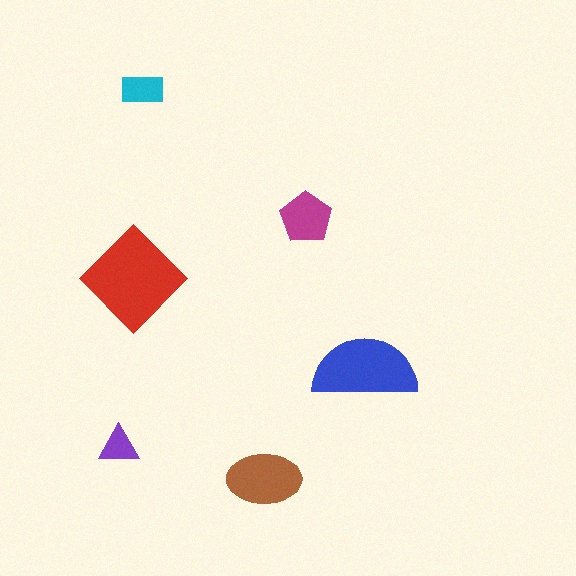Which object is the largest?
The red diamond.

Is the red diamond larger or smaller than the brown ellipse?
Larger.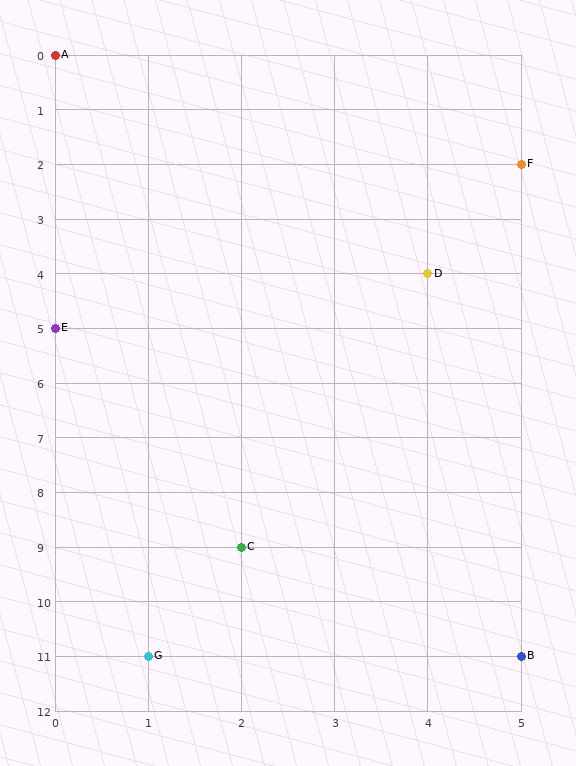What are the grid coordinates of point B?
Point B is at grid coordinates (5, 11).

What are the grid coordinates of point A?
Point A is at grid coordinates (0, 0).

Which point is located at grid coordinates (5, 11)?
Point B is at (5, 11).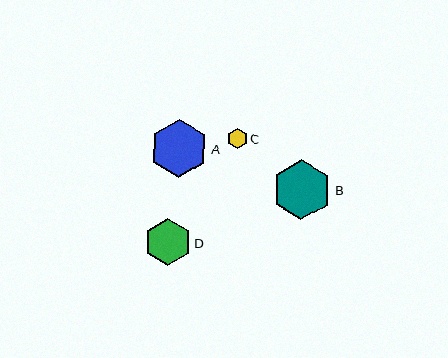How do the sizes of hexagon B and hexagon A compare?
Hexagon B and hexagon A are approximately the same size.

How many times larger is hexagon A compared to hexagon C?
Hexagon A is approximately 2.9 times the size of hexagon C.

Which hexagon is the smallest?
Hexagon C is the smallest with a size of approximately 20 pixels.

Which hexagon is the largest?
Hexagon B is the largest with a size of approximately 59 pixels.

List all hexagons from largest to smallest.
From largest to smallest: B, A, D, C.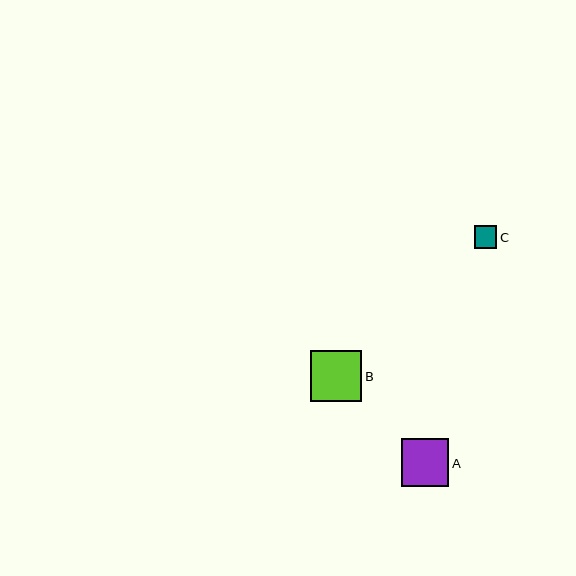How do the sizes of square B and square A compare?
Square B and square A are approximately the same size.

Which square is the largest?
Square B is the largest with a size of approximately 52 pixels.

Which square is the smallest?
Square C is the smallest with a size of approximately 23 pixels.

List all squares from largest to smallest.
From largest to smallest: B, A, C.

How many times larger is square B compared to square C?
Square B is approximately 2.3 times the size of square C.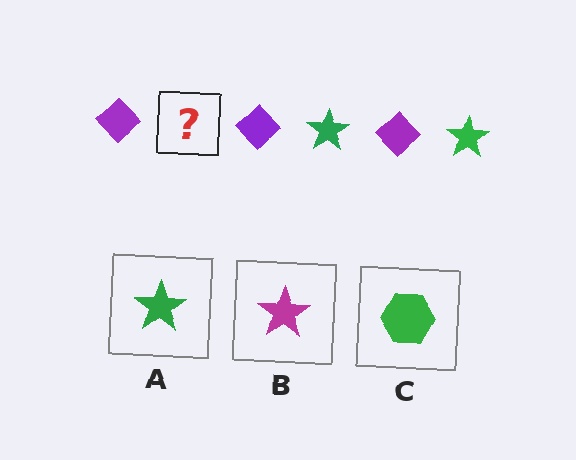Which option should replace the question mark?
Option A.